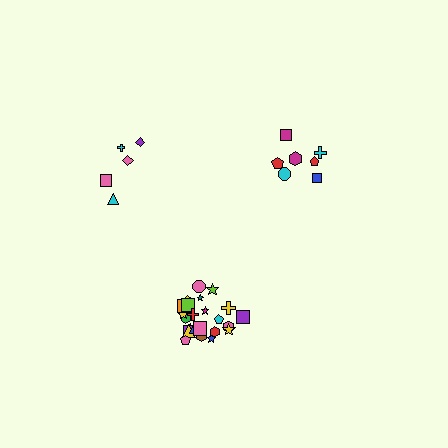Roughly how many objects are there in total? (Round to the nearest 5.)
Roughly 35 objects in total.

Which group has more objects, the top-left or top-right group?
The top-right group.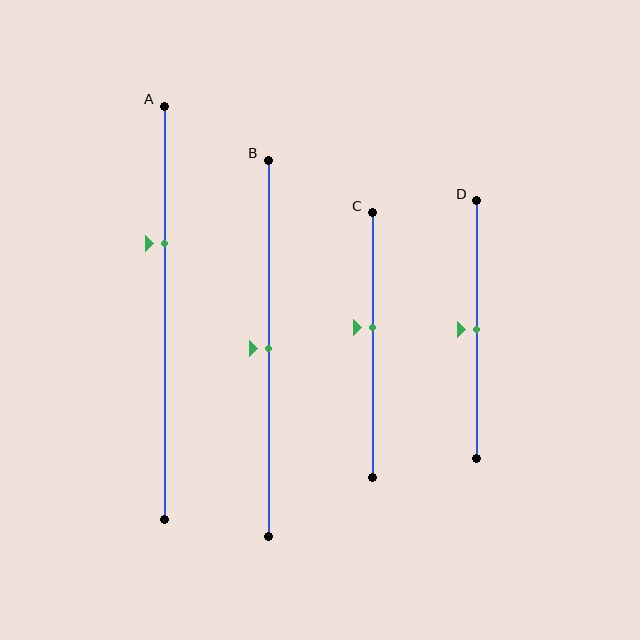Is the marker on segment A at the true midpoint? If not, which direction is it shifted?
No, the marker on segment A is shifted upward by about 17% of the segment length.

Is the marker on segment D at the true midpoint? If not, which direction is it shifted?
Yes, the marker on segment D is at the true midpoint.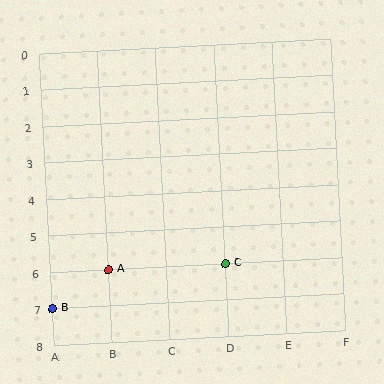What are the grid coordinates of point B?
Point B is at grid coordinates (A, 7).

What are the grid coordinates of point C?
Point C is at grid coordinates (D, 6).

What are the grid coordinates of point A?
Point A is at grid coordinates (B, 6).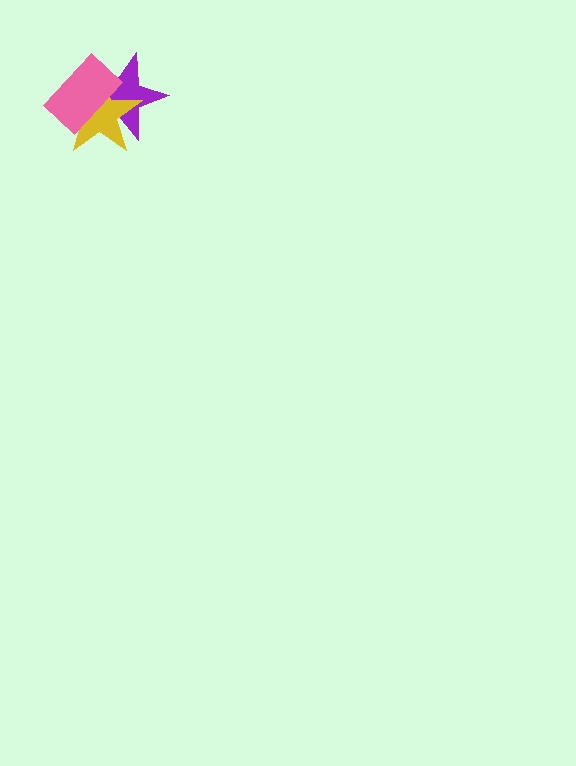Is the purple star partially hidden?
Yes, it is partially covered by another shape.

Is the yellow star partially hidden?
Yes, it is partially covered by another shape.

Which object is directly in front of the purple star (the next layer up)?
The yellow star is directly in front of the purple star.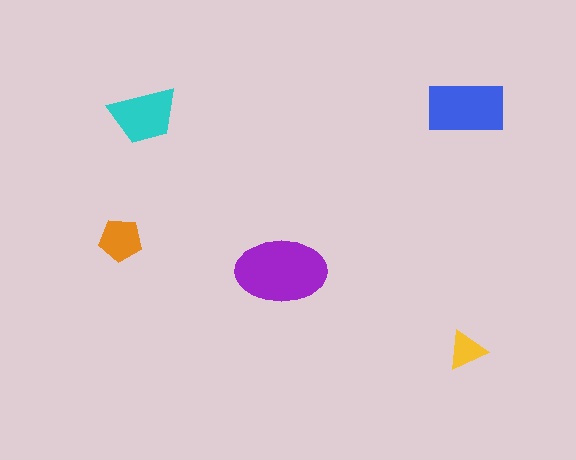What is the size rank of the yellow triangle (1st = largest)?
5th.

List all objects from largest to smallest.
The purple ellipse, the blue rectangle, the cyan trapezoid, the orange pentagon, the yellow triangle.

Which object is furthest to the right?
The blue rectangle is rightmost.